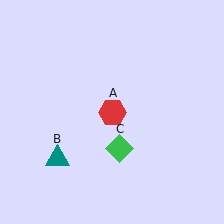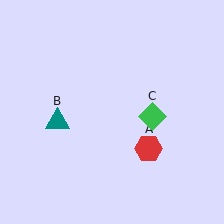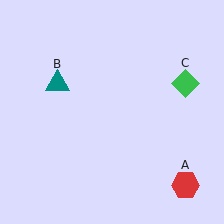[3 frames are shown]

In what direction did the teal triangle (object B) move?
The teal triangle (object B) moved up.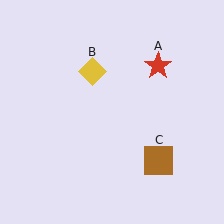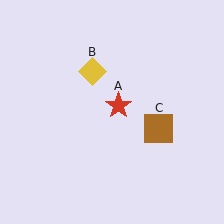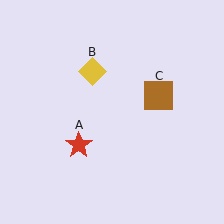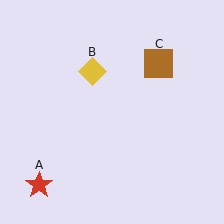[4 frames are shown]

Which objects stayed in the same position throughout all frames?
Yellow diamond (object B) remained stationary.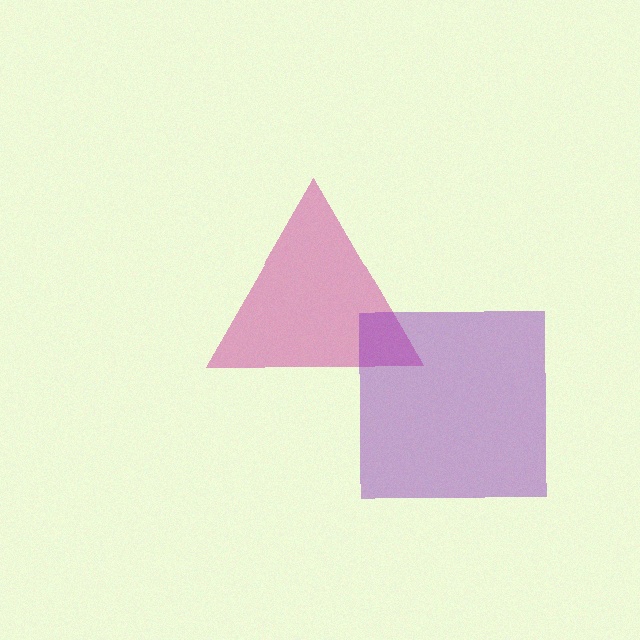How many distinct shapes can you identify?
There are 2 distinct shapes: a magenta triangle, a purple square.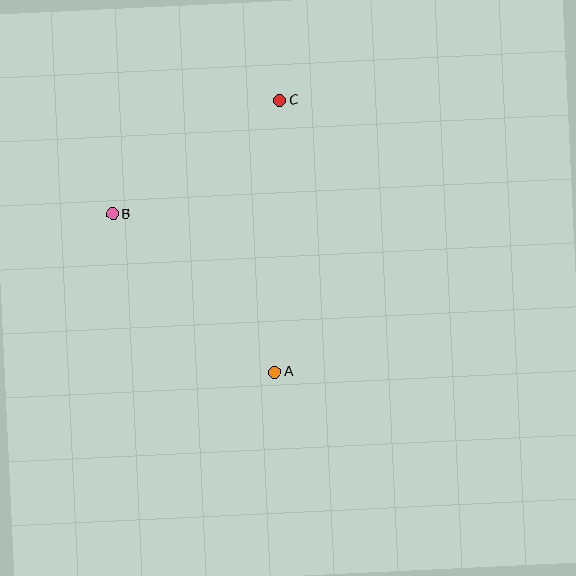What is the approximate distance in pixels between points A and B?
The distance between A and B is approximately 227 pixels.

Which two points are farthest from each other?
Points A and C are farthest from each other.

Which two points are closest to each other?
Points B and C are closest to each other.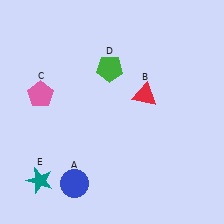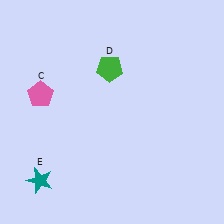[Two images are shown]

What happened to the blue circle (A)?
The blue circle (A) was removed in Image 2. It was in the bottom-left area of Image 1.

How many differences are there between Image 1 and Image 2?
There are 2 differences between the two images.